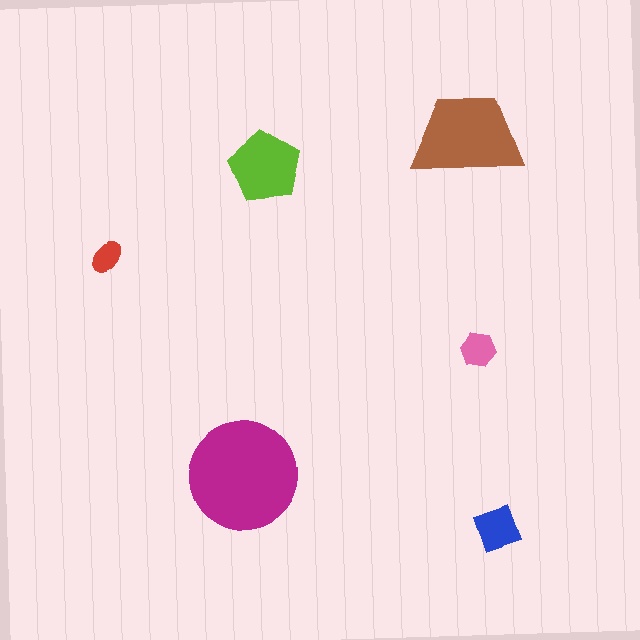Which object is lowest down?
The blue diamond is bottommost.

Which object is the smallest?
The red ellipse.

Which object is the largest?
The magenta circle.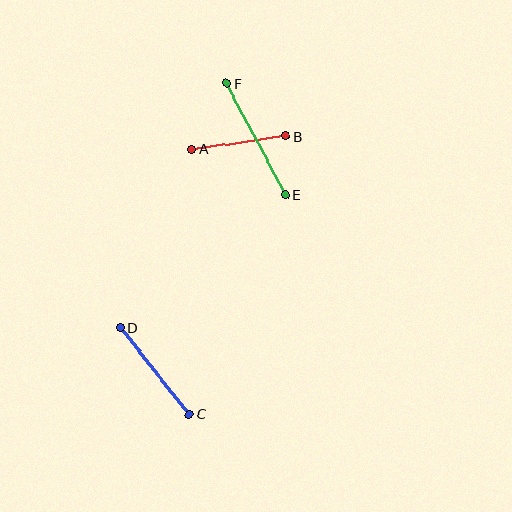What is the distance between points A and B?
The distance is approximately 95 pixels.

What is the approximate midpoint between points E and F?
The midpoint is at approximately (256, 139) pixels.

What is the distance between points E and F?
The distance is approximately 126 pixels.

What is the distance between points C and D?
The distance is approximately 111 pixels.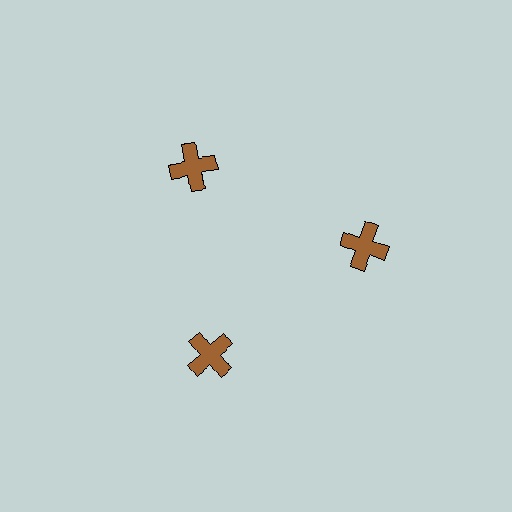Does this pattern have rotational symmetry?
Yes, this pattern has 3-fold rotational symmetry. It looks the same after rotating 120 degrees around the center.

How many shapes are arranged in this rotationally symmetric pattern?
There are 3 shapes, arranged in 3 groups of 1.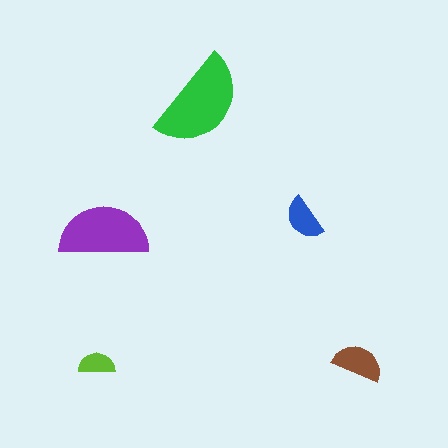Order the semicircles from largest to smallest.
the green one, the purple one, the brown one, the blue one, the lime one.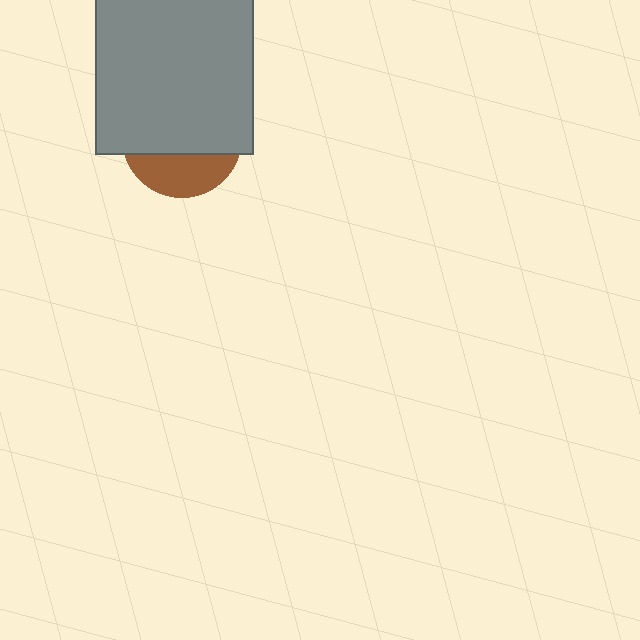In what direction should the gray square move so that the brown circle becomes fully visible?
The gray square should move up. That is the shortest direction to clear the overlap and leave the brown circle fully visible.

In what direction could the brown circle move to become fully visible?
The brown circle could move down. That would shift it out from behind the gray square entirely.